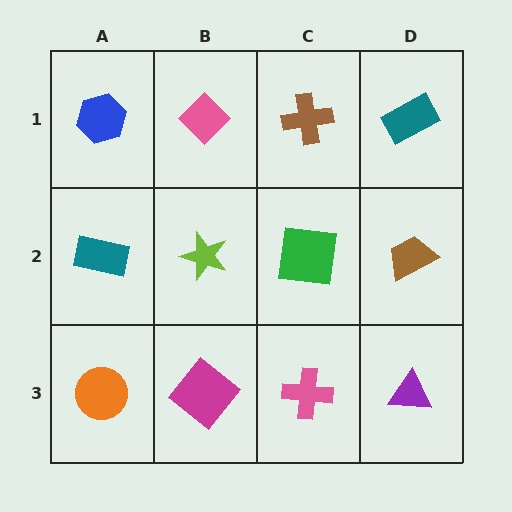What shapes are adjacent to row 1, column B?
A lime star (row 2, column B), a blue hexagon (row 1, column A), a brown cross (row 1, column C).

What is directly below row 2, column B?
A magenta diamond.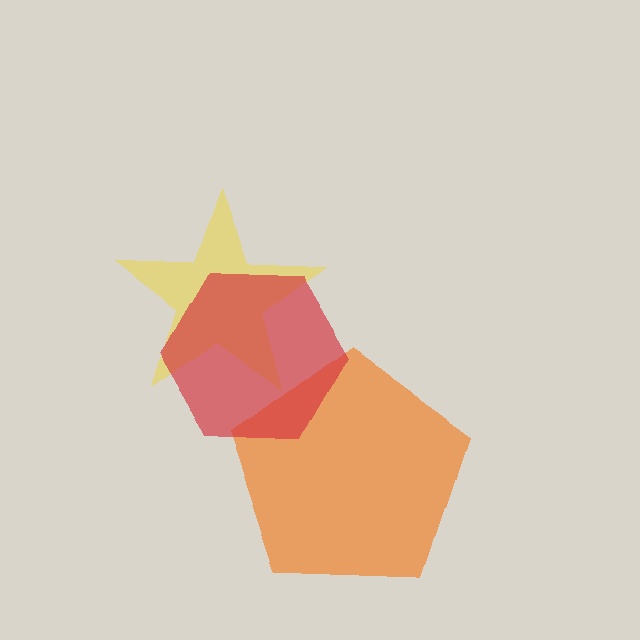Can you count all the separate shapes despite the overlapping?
Yes, there are 3 separate shapes.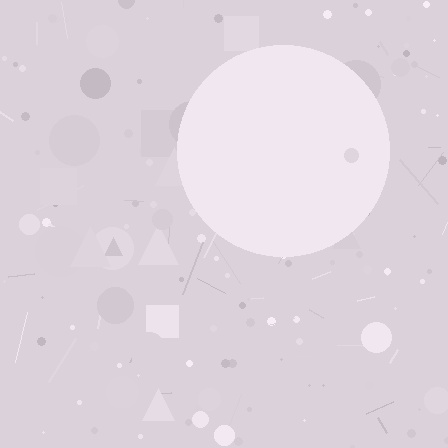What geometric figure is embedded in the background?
A circle is embedded in the background.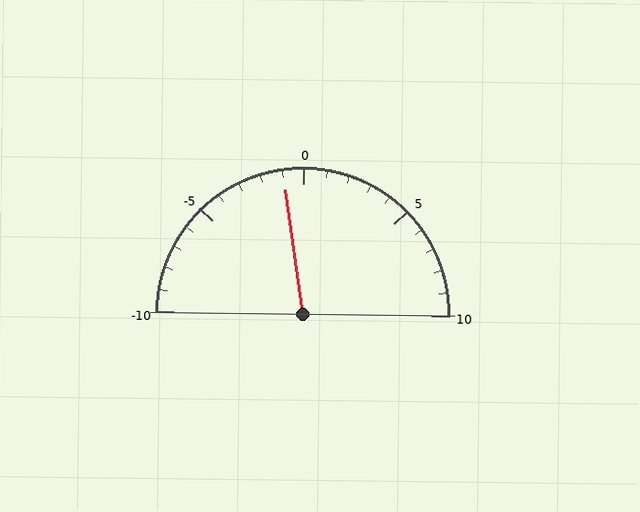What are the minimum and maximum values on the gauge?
The gauge ranges from -10 to 10.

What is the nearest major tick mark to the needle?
The nearest major tick mark is 0.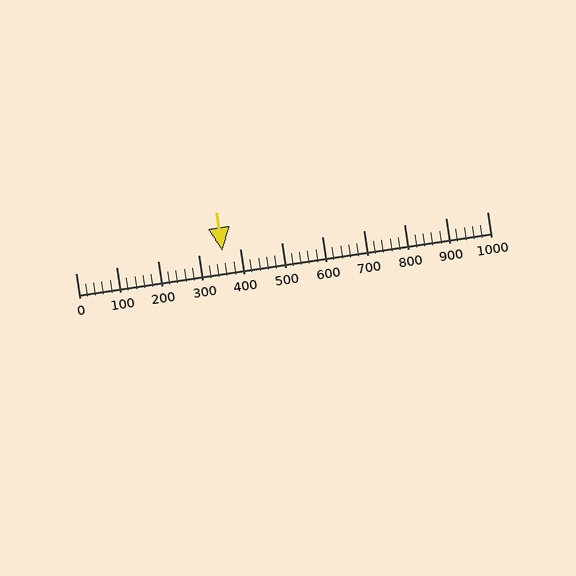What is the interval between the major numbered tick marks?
The major tick marks are spaced 100 units apart.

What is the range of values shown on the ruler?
The ruler shows values from 0 to 1000.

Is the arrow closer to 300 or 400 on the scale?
The arrow is closer to 400.